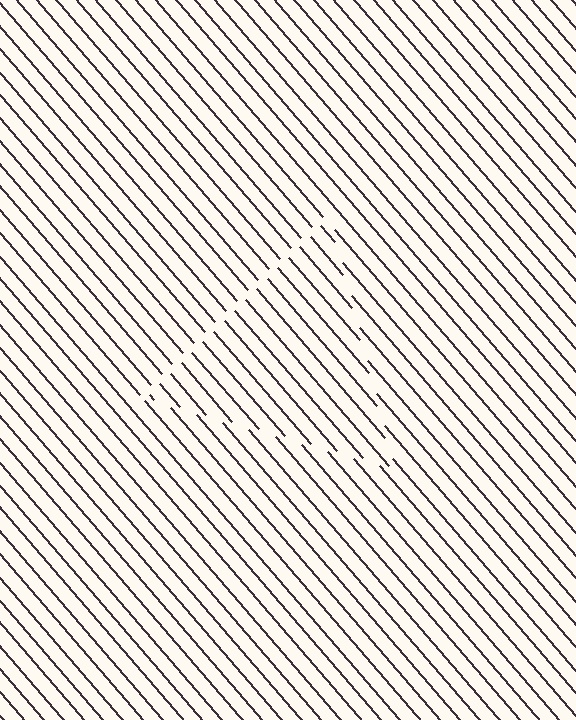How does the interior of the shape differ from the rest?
The interior of the shape contains the same grating, shifted by half a period — the contour is defined by the phase discontinuity where line-ends from the inner and outer gratings abut.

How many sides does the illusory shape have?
3 sides — the line-ends trace a triangle.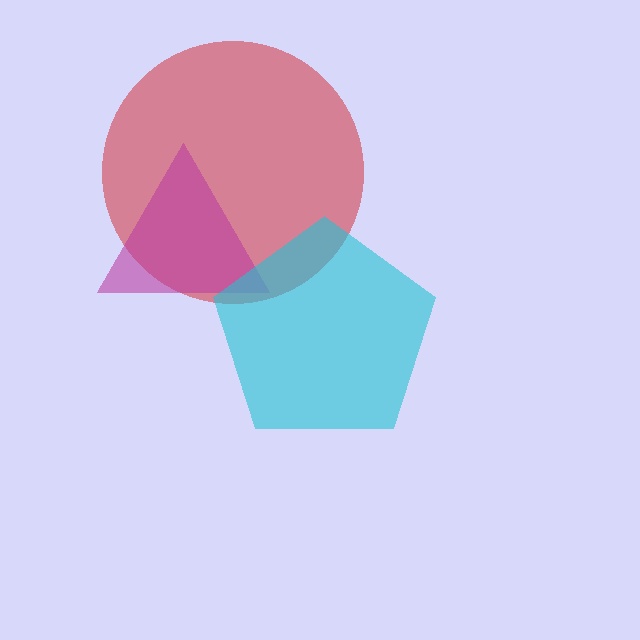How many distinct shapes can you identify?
There are 3 distinct shapes: a red circle, a magenta triangle, a cyan pentagon.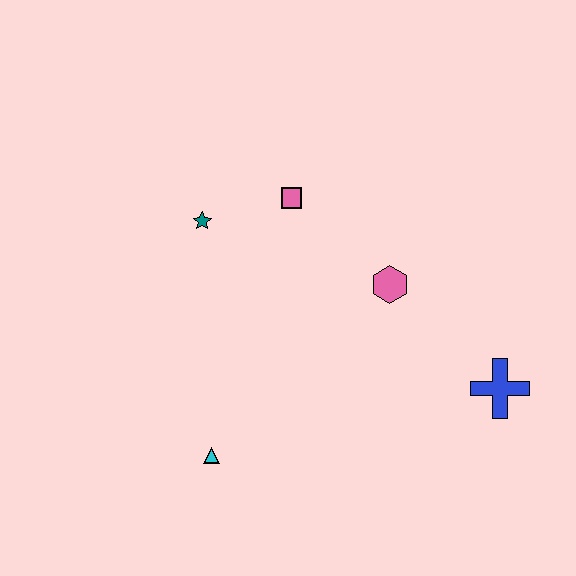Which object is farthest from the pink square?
The blue cross is farthest from the pink square.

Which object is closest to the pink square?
The teal star is closest to the pink square.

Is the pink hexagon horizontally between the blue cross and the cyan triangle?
Yes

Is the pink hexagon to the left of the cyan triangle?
No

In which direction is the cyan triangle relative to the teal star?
The cyan triangle is below the teal star.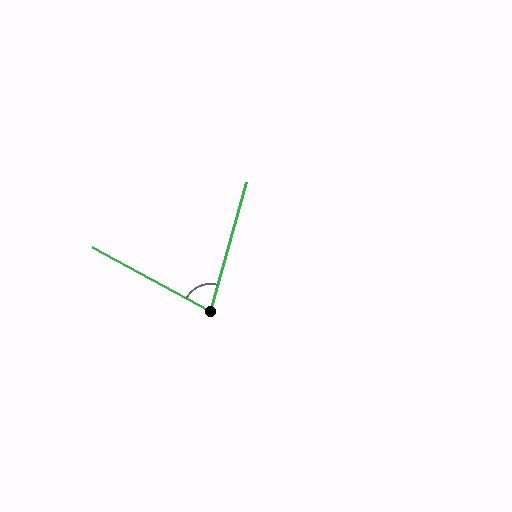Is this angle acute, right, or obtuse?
It is acute.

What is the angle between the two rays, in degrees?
Approximately 77 degrees.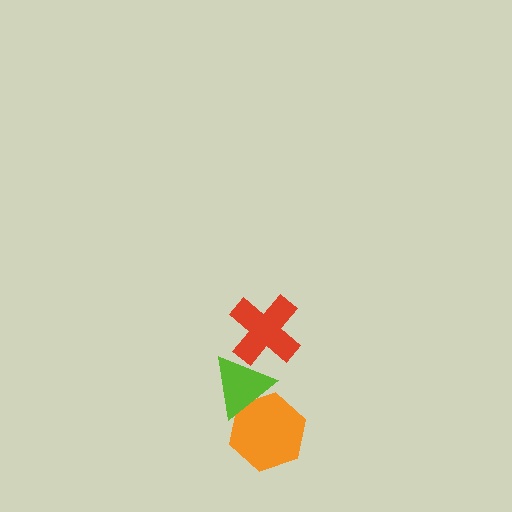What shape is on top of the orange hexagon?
The lime triangle is on top of the orange hexagon.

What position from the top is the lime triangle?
The lime triangle is 2nd from the top.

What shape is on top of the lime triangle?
The red cross is on top of the lime triangle.